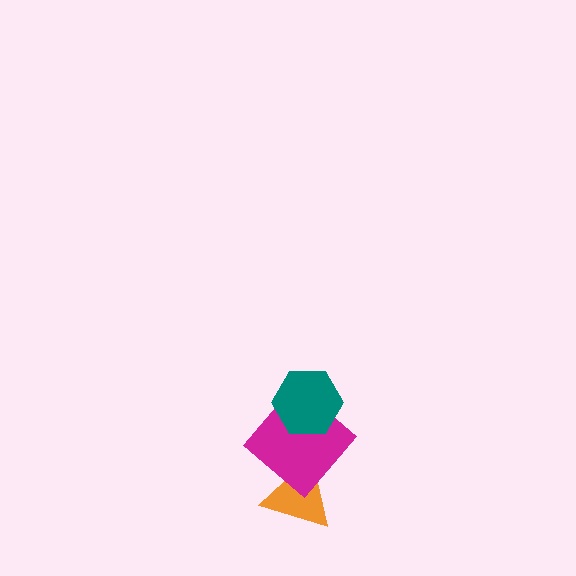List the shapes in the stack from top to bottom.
From top to bottom: the teal hexagon, the magenta diamond, the orange triangle.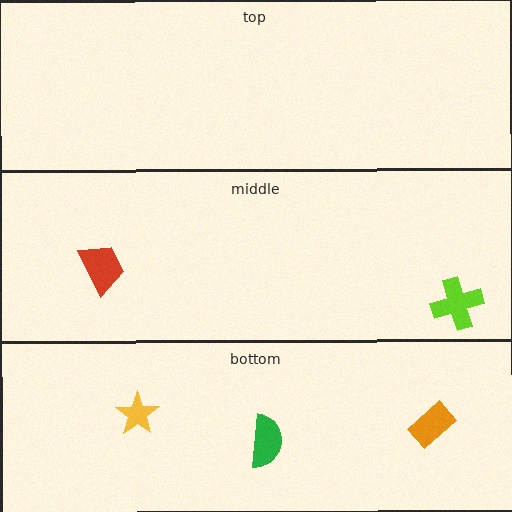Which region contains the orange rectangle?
The bottom region.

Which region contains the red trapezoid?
The middle region.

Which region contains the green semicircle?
The bottom region.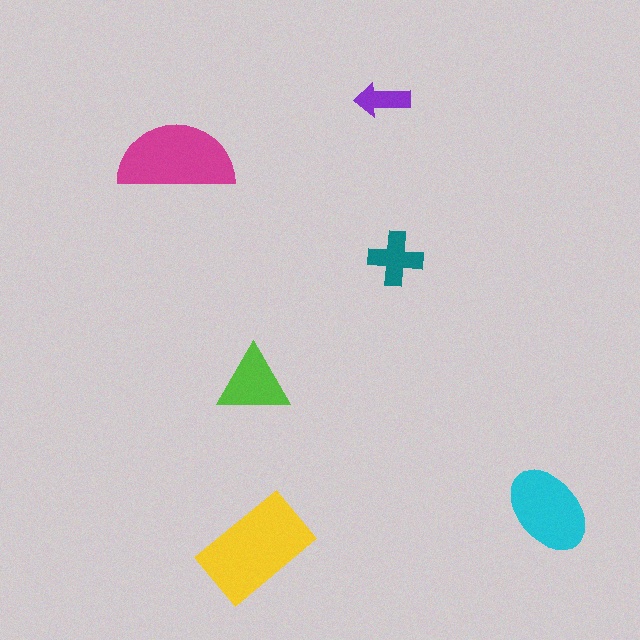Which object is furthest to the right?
The cyan ellipse is rightmost.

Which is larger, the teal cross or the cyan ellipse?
The cyan ellipse.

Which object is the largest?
The yellow rectangle.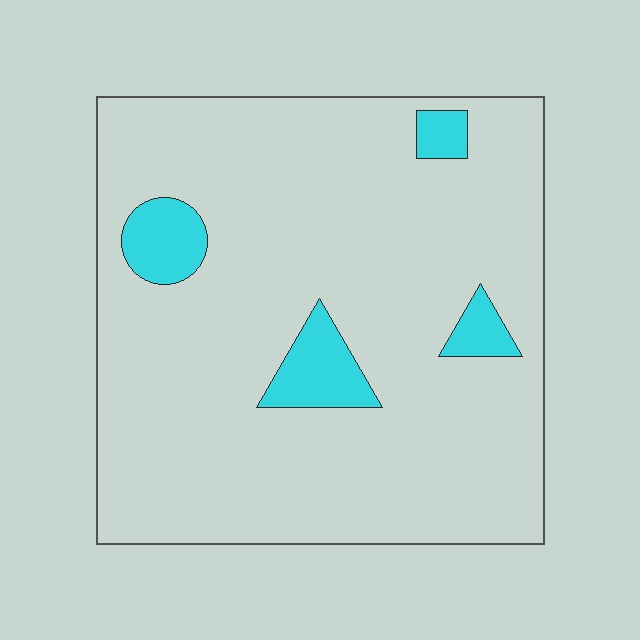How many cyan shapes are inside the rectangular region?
4.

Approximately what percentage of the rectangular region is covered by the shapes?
Approximately 10%.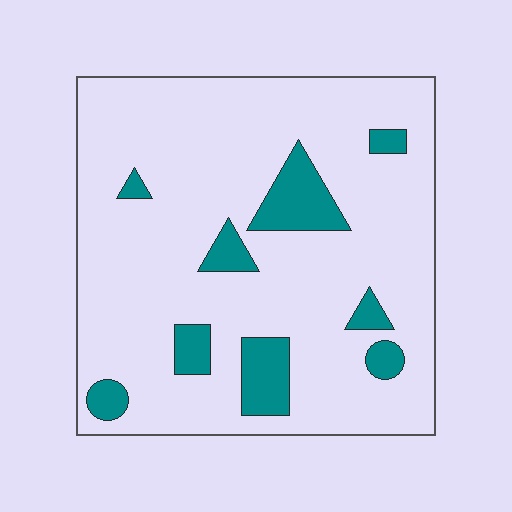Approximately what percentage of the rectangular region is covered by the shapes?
Approximately 15%.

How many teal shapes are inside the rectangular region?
9.